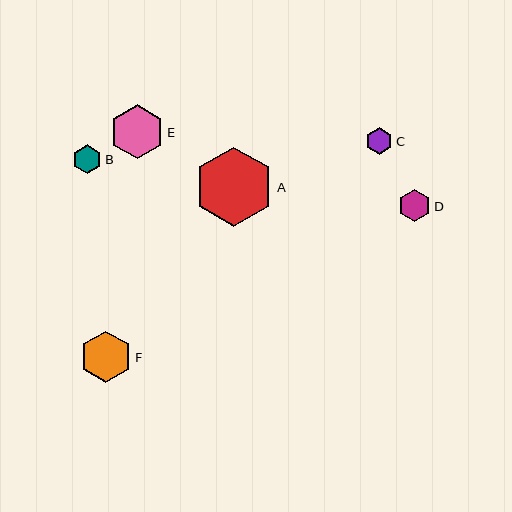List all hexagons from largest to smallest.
From largest to smallest: A, E, F, D, B, C.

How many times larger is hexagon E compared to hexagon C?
Hexagon E is approximately 2.0 times the size of hexagon C.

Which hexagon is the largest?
Hexagon A is the largest with a size of approximately 80 pixels.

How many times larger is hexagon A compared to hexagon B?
Hexagon A is approximately 2.8 times the size of hexagon B.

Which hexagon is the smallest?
Hexagon C is the smallest with a size of approximately 27 pixels.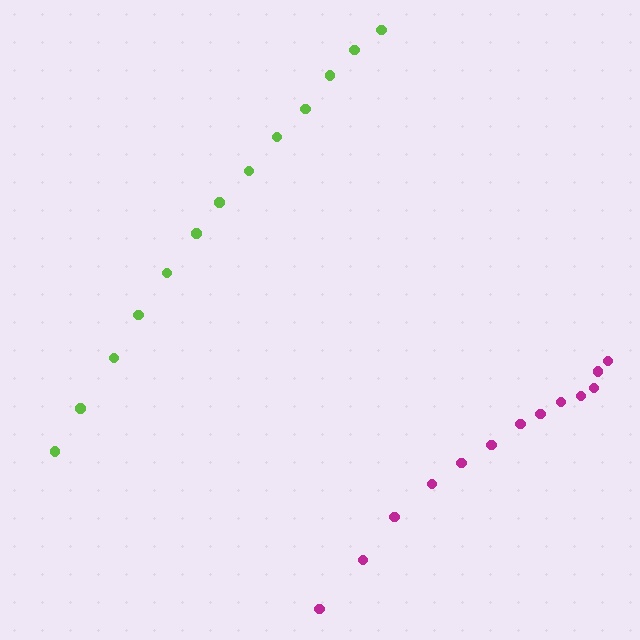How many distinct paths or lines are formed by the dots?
There are 2 distinct paths.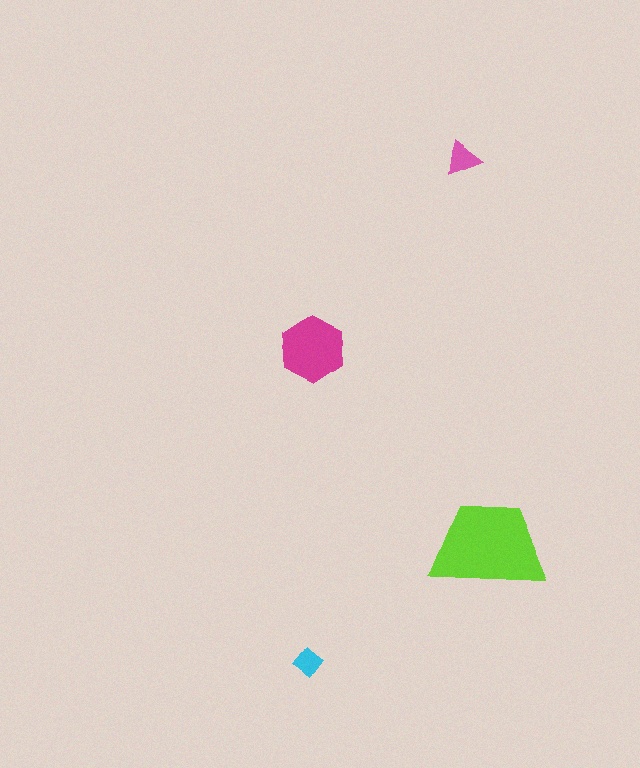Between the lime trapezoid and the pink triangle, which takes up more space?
The lime trapezoid.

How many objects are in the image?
There are 4 objects in the image.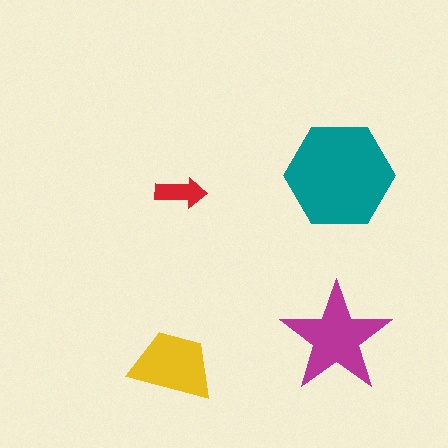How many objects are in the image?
There are 4 objects in the image.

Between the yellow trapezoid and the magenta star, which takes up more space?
The magenta star.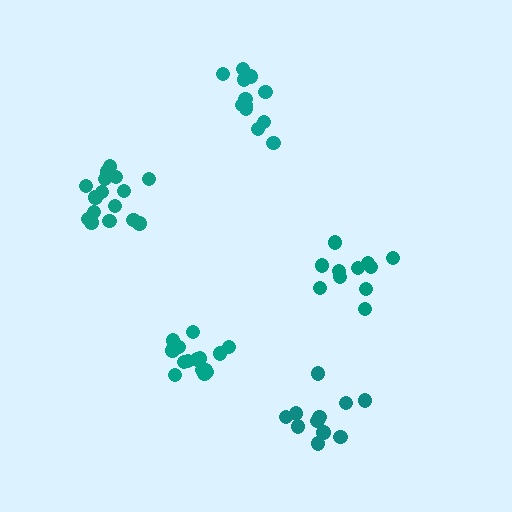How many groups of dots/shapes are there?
There are 5 groups.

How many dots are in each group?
Group 1: 11 dots, Group 2: 15 dots, Group 3: 16 dots, Group 4: 11 dots, Group 5: 12 dots (65 total).